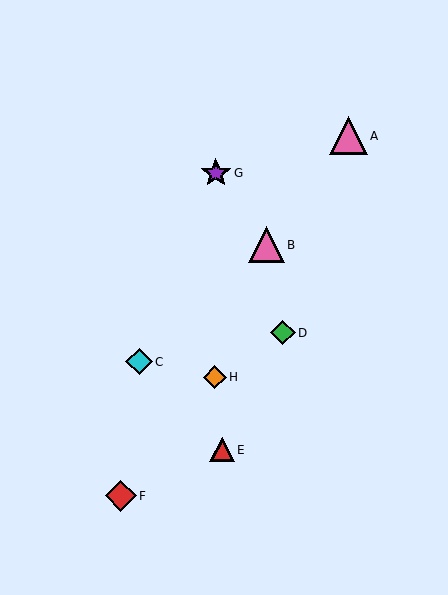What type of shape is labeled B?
Shape B is a pink triangle.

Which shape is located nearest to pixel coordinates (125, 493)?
The red diamond (labeled F) at (121, 496) is nearest to that location.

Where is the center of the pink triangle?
The center of the pink triangle is at (348, 136).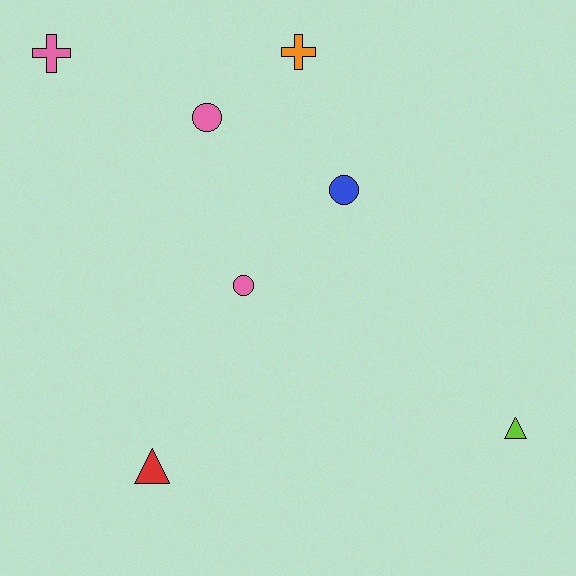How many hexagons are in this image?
There are no hexagons.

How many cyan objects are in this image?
There are no cyan objects.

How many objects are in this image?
There are 7 objects.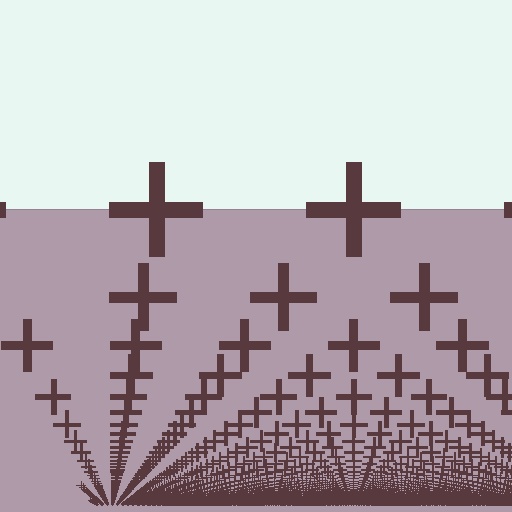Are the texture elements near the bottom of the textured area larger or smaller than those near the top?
Smaller. The gradient is inverted — elements near the bottom are smaller and denser.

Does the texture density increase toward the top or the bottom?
Density increases toward the bottom.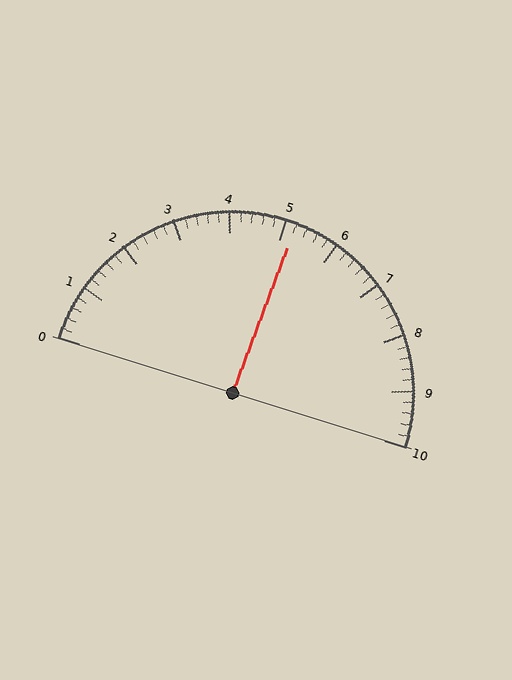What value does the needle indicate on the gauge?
The needle indicates approximately 5.2.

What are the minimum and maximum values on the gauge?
The gauge ranges from 0 to 10.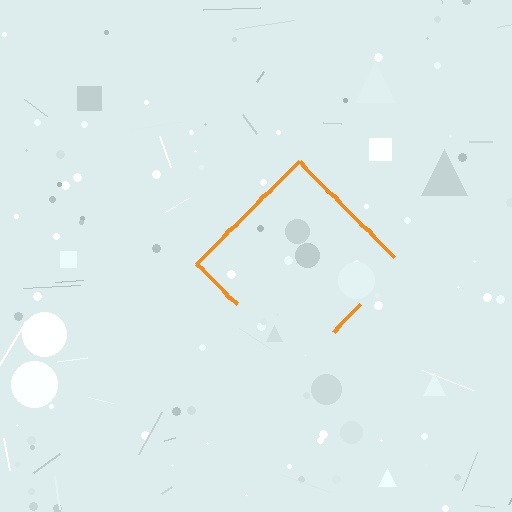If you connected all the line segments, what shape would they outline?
They would outline a diamond.